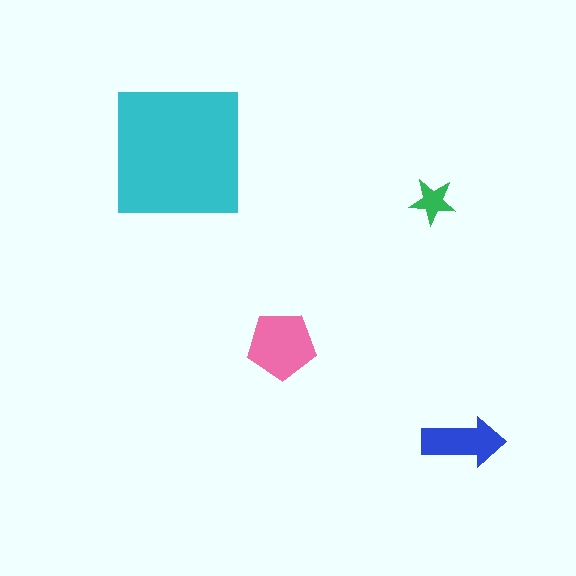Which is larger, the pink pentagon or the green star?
The pink pentagon.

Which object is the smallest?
The green star.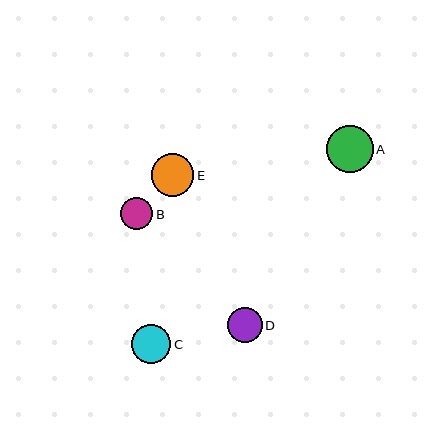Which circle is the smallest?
Circle B is the smallest with a size of approximately 32 pixels.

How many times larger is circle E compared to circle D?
Circle E is approximately 1.2 times the size of circle D.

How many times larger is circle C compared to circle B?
Circle C is approximately 1.2 times the size of circle B.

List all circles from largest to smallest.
From largest to smallest: A, E, C, D, B.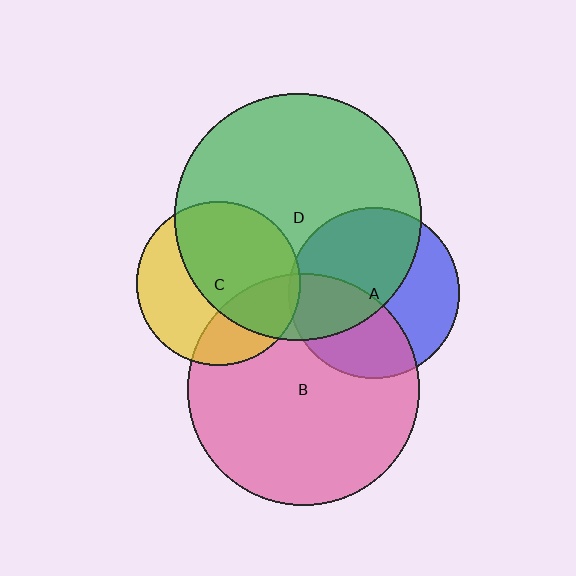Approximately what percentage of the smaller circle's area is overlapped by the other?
Approximately 40%.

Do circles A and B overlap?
Yes.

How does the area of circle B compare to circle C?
Approximately 2.0 times.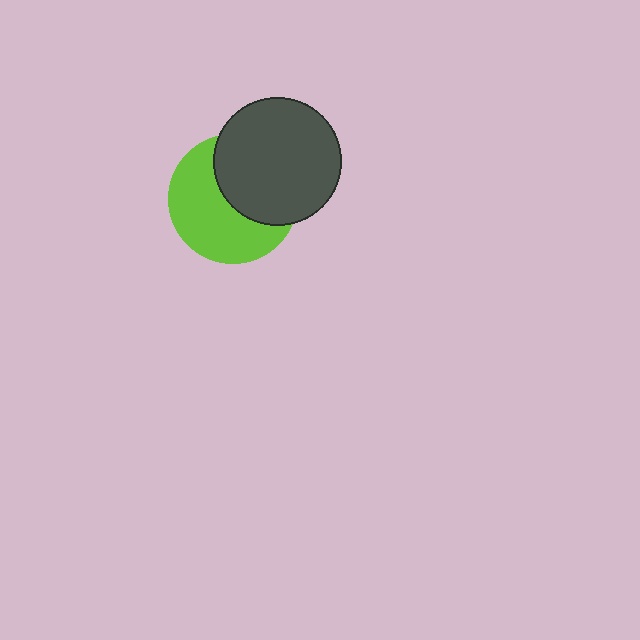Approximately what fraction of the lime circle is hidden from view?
Roughly 44% of the lime circle is hidden behind the dark gray circle.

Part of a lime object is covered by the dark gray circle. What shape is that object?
It is a circle.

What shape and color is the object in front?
The object in front is a dark gray circle.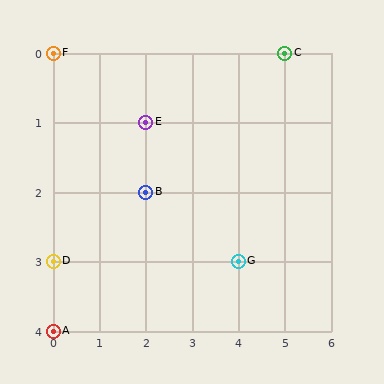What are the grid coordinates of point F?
Point F is at grid coordinates (0, 0).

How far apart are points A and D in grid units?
Points A and D are 1 row apart.